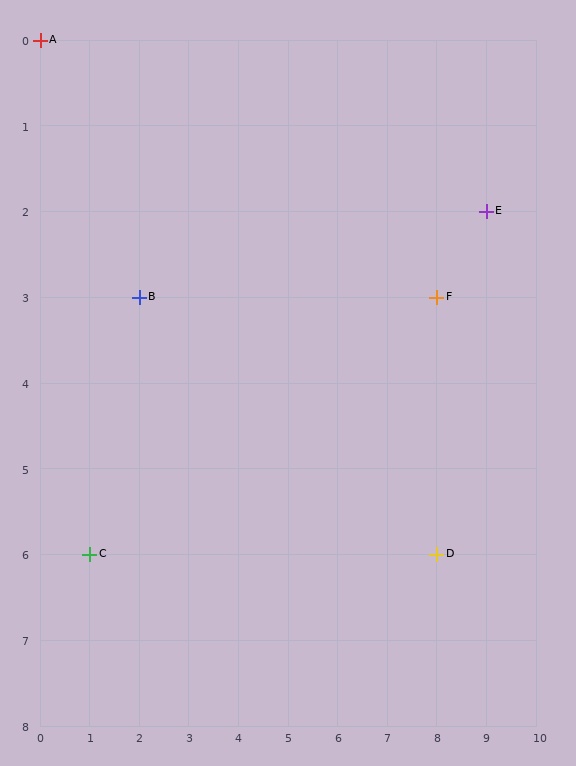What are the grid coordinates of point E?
Point E is at grid coordinates (9, 2).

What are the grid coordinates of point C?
Point C is at grid coordinates (1, 6).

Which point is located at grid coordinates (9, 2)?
Point E is at (9, 2).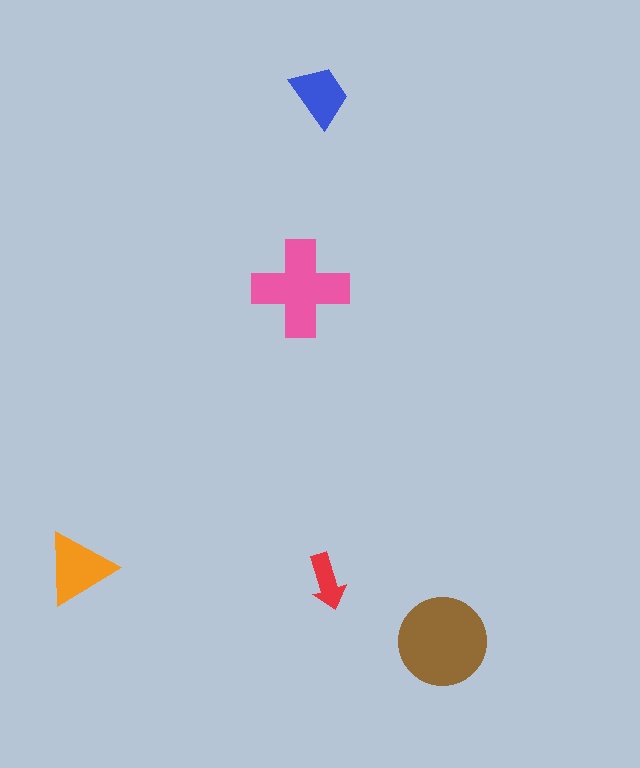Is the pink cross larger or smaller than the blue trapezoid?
Larger.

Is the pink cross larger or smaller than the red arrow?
Larger.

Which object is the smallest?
The red arrow.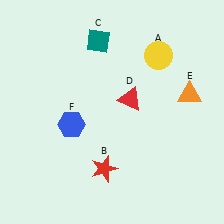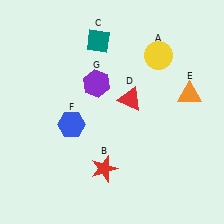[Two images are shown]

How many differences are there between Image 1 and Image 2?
There is 1 difference between the two images.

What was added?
A purple hexagon (G) was added in Image 2.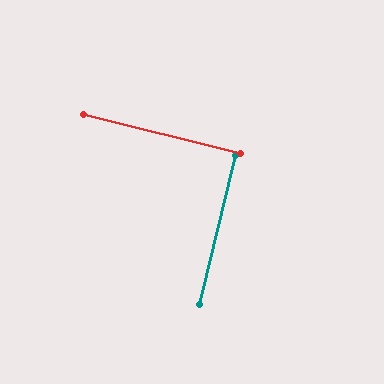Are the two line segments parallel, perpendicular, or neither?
Perpendicular — they meet at approximately 89°.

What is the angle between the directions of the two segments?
Approximately 89 degrees.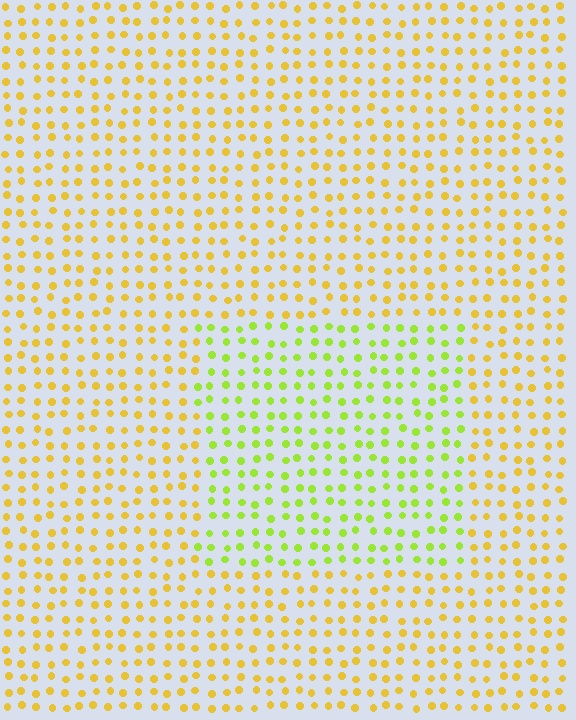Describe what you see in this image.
The image is filled with small yellow elements in a uniform arrangement. A rectangle-shaped region is visible where the elements are tinted to a slightly different hue, forming a subtle color boundary.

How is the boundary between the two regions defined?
The boundary is defined purely by a slight shift in hue (about 39 degrees). Spacing, size, and orientation are identical on both sides.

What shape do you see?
I see a rectangle.